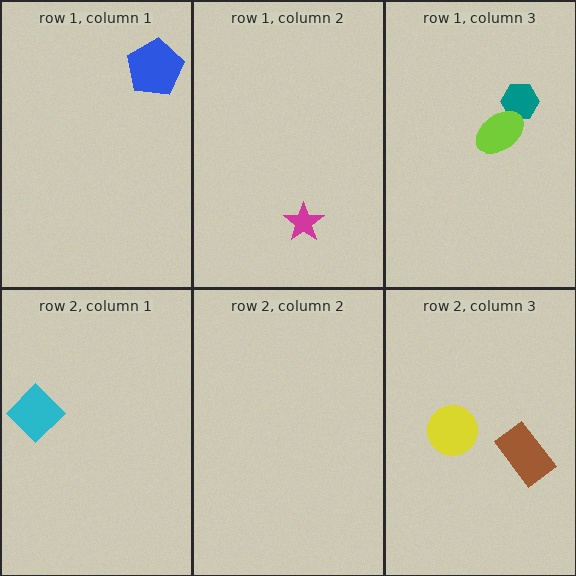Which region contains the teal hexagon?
The row 1, column 3 region.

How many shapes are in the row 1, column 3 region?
2.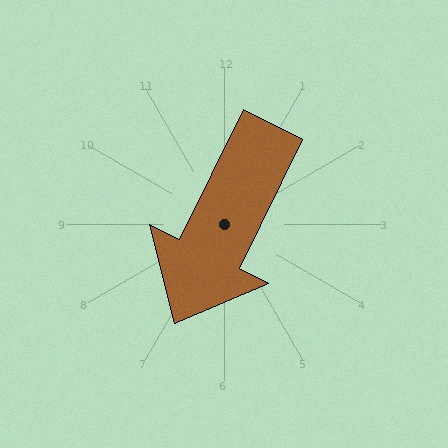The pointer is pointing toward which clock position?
Roughly 7 o'clock.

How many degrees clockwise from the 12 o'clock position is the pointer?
Approximately 206 degrees.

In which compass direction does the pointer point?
Southwest.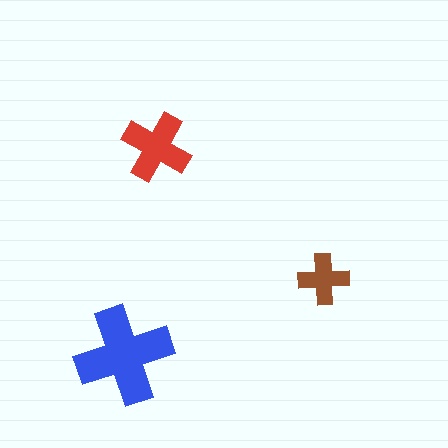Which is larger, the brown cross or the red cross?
The red one.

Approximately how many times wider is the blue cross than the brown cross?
About 2 times wider.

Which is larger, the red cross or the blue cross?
The blue one.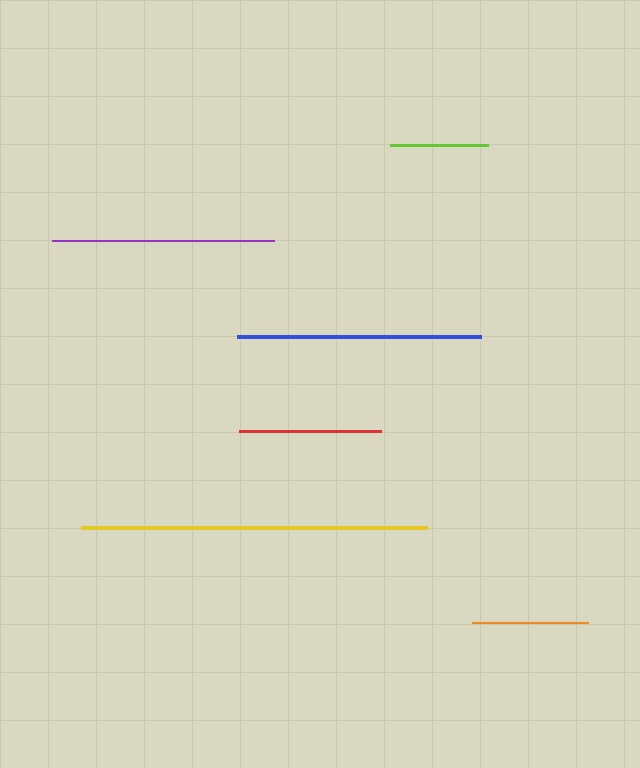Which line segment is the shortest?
The lime line is the shortest at approximately 98 pixels.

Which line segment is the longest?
The yellow line is the longest at approximately 346 pixels.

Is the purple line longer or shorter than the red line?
The purple line is longer than the red line.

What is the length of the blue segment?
The blue segment is approximately 243 pixels long.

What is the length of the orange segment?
The orange segment is approximately 116 pixels long.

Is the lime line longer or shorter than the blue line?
The blue line is longer than the lime line.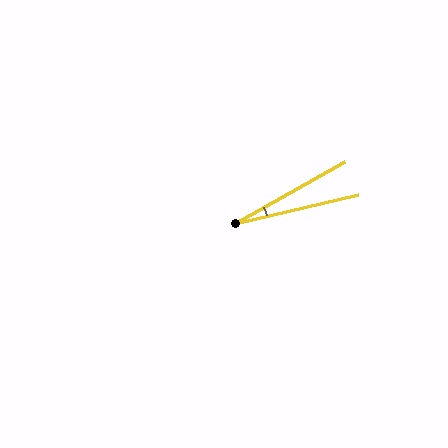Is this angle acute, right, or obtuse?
It is acute.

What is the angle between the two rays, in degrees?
Approximately 16 degrees.